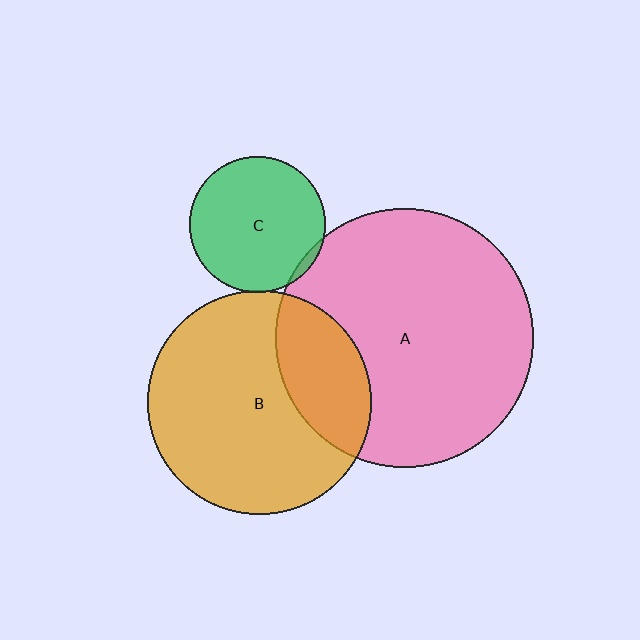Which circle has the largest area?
Circle A (pink).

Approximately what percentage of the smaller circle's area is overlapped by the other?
Approximately 5%.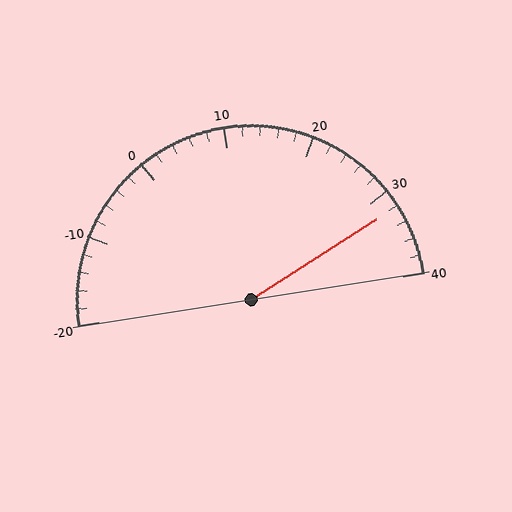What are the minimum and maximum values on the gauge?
The gauge ranges from -20 to 40.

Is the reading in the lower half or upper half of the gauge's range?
The reading is in the upper half of the range (-20 to 40).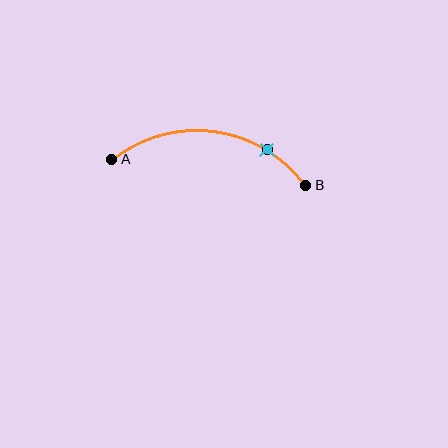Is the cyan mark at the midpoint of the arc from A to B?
No. The cyan mark lies on the arc but is closer to endpoint B. The arc midpoint would be at the point on the curve equidistant along the arc from both A and B.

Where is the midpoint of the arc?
The arc midpoint is the point on the curve farthest from the straight line joining A and B. It sits above that line.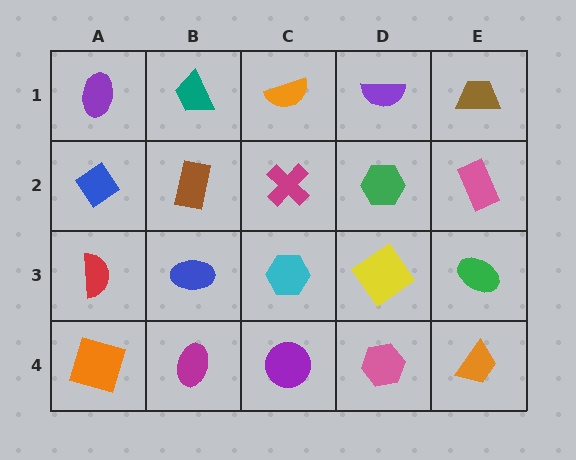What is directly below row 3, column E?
An orange trapezoid.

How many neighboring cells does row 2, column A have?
3.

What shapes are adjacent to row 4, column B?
A blue ellipse (row 3, column B), an orange square (row 4, column A), a purple circle (row 4, column C).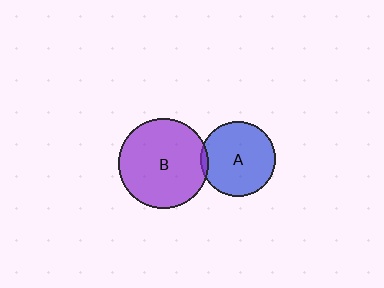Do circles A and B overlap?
Yes.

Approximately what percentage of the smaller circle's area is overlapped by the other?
Approximately 5%.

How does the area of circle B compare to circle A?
Approximately 1.4 times.